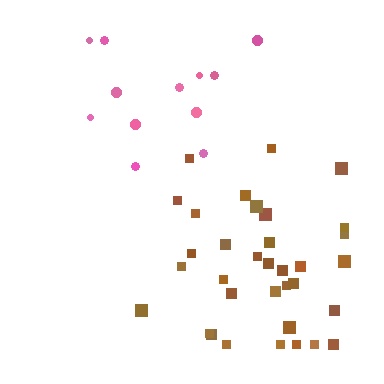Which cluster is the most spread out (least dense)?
Pink.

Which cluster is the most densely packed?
Brown.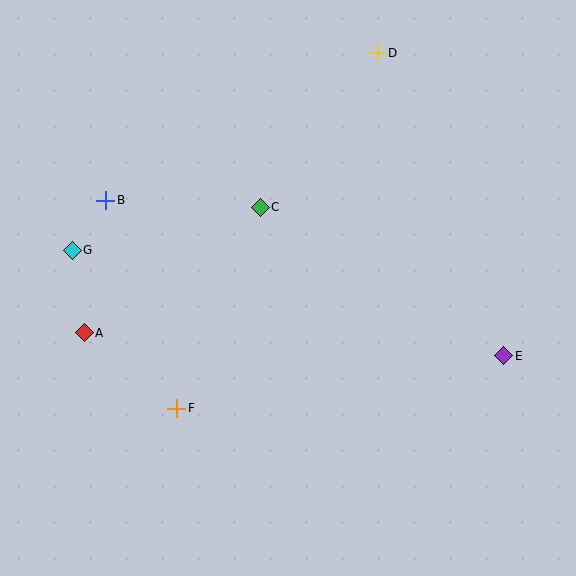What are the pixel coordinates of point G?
Point G is at (72, 250).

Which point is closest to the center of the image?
Point C at (260, 207) is closest to the center.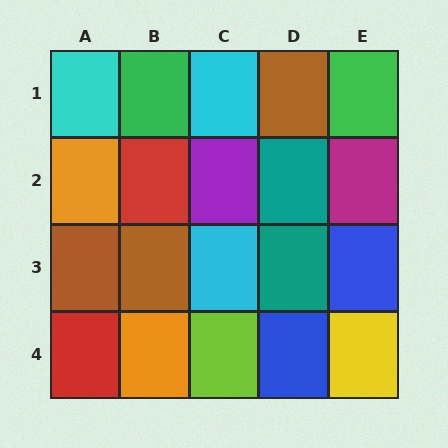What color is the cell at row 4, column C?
Lime.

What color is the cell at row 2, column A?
Orange.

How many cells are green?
2 cells are green.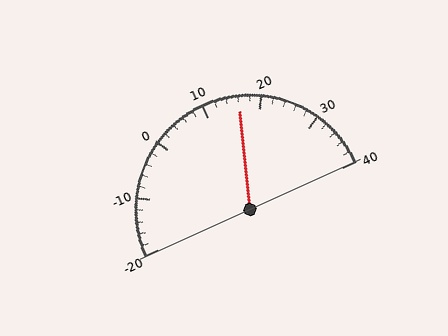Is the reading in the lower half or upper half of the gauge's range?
The reading is in the upper half of the range (-20 to 40).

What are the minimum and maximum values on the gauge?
The gauge ranges from -20 to 40.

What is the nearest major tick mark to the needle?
The nearest major tick mark is 20.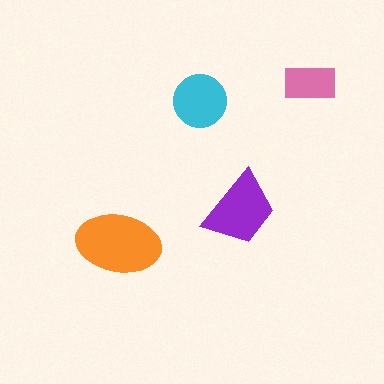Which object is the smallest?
The pink rectangle.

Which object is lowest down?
The orange ellipse is bottommost.